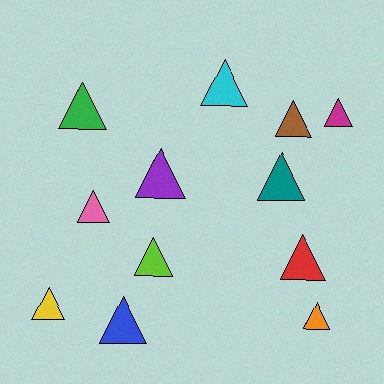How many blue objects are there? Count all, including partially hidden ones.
There is 1 blue object.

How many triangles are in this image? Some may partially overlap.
There are 12 triangles.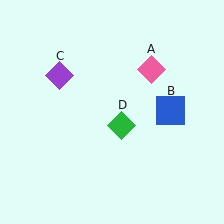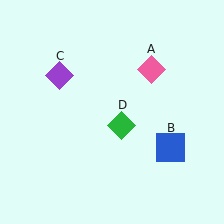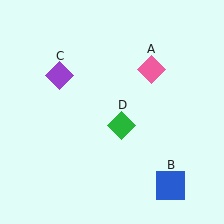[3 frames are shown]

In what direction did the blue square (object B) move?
The blue square (object B) moved down.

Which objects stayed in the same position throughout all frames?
Pink diamond (object A) and purple diamond (object C) and green diamond (object D) remained stationary.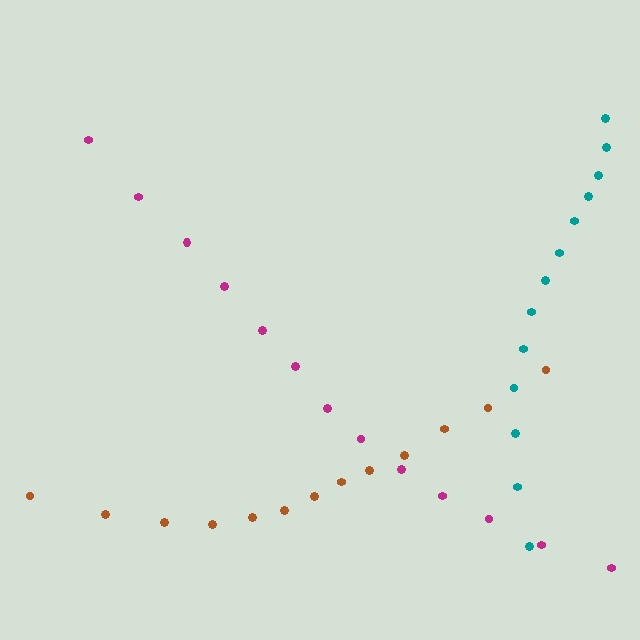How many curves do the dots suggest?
There are 3 distinct paths.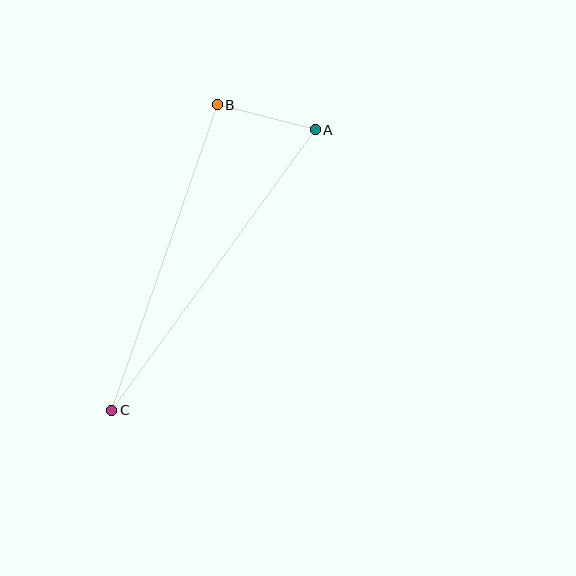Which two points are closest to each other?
Points A and B are closest to each other.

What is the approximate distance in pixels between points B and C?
The distance between B and C is approximately 323 pixels.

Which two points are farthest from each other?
Points A and C are farthest from each other.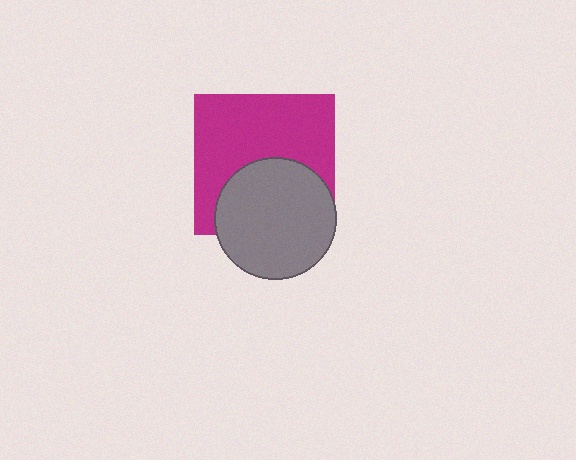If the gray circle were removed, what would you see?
You would see the complete magenta square.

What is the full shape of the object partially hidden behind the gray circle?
The partially hidden object is a magenta square.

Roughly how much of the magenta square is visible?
About half of it is visible (roughly 61%).